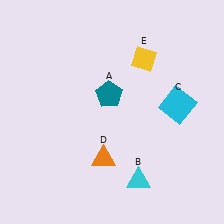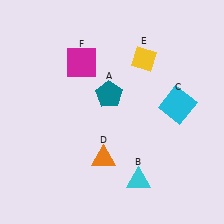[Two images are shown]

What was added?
A magenta square (F) was added in Image 2.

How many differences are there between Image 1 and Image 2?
There is 1 difference between the two images.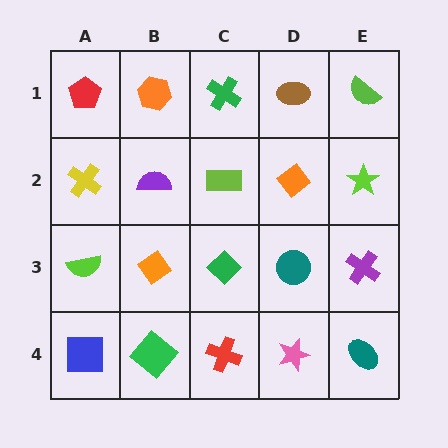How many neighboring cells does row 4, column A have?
2.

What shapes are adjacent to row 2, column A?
A red pentagon (row 1, column A), a lime semicircle (row 3, column A), a purple semicircle (row 2, column B).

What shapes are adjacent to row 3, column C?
A lime rectangle (row 2, column C), a red cross (row 4, column C), an orange diamond (row 3, column B), a teal circle (row 3, column D).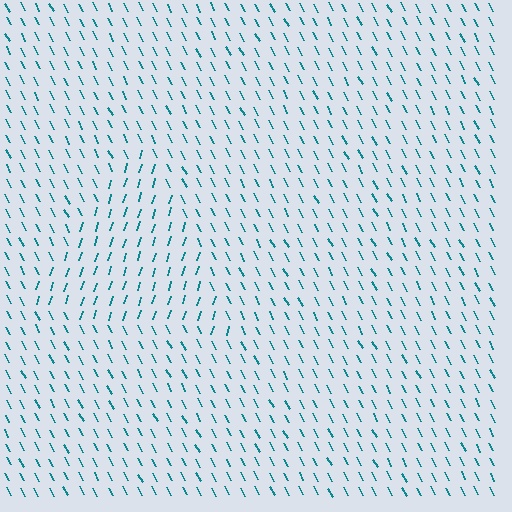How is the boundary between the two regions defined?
The boundary is defined purely by a change in line orientation (approximately 45 degrees difference). All lines are the same color and thickness.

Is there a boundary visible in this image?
Yes, there is a texture boundary formed by a change in line orientation.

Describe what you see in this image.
The image is filled with small teal line segments. A triangle region in the image has lines oriented differently from the surrounding lines, creating a visible texture boundary.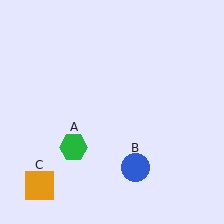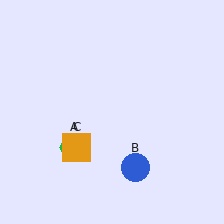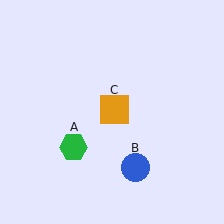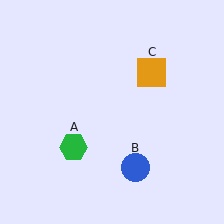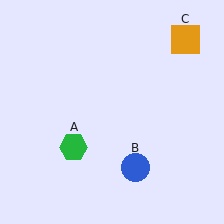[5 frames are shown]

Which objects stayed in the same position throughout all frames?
Green hexagon (object A) and blue circle (object B) remained stationary.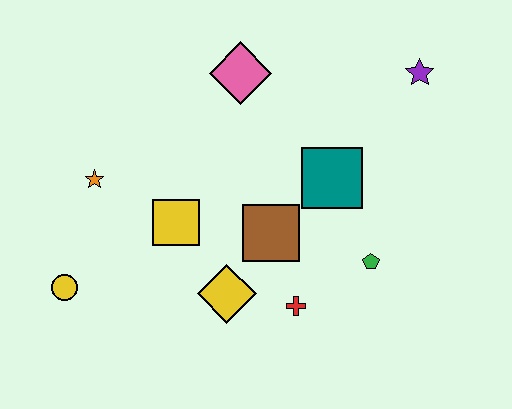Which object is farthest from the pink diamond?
The yellow circle is farthest from the pink diamond.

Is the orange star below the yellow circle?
No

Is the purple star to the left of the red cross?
No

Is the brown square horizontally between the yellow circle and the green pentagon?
Yes